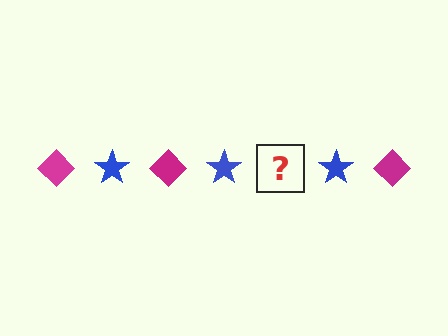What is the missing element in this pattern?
The missing element is a magenta diamond.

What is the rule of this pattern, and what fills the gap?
The rule is that the pattern alternates between magenta diamond and blue star. The gap should be filled with a magenta diamond.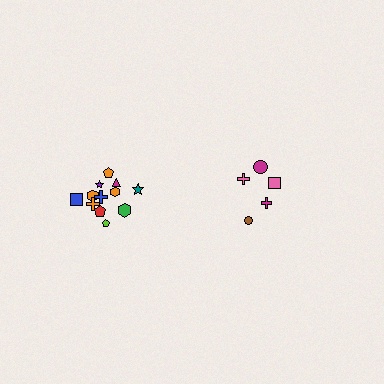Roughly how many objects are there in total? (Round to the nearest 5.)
Roughly 15 objects in total.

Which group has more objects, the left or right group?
The left group.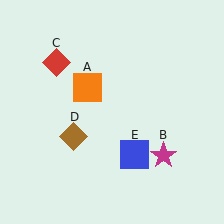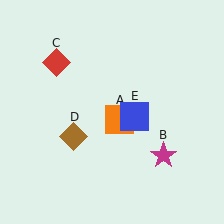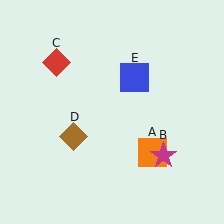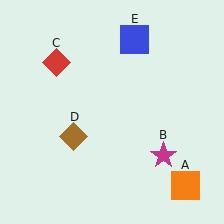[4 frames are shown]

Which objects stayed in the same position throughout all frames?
Magenta star (object B) and red diamond (object C) and brown diamond (object D) remained stationary.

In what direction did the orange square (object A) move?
The orange square (object A) moved down and to the right.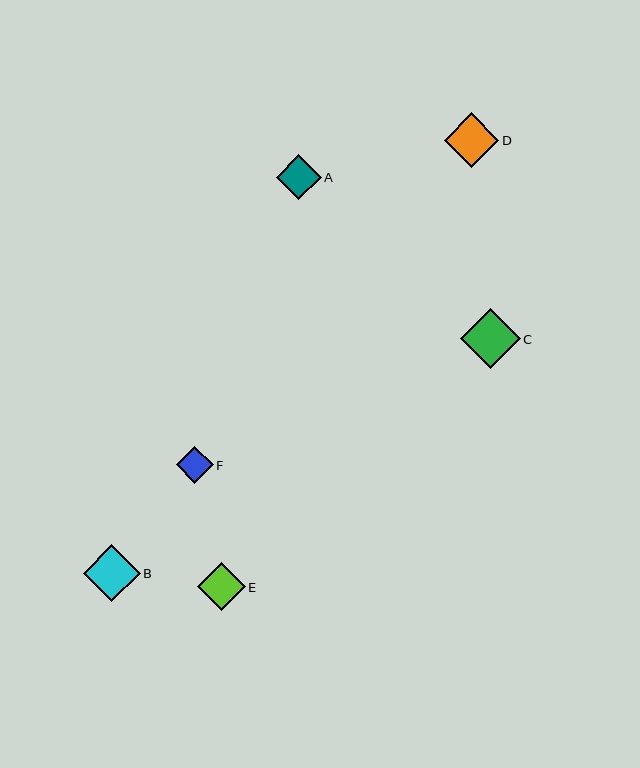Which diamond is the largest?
Diamond C is the largest with a size of approximately 60 pixels.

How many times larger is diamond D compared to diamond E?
Diamond D is approximately 1.1 times the size of diamond E.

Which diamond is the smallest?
Diamond F is the smallest with a size of approximately 36 pixels.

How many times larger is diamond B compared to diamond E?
Diamond B is approximately 1.2 times the size of diamond E.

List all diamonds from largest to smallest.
From largest to smallest: C, B, D, E, A, F.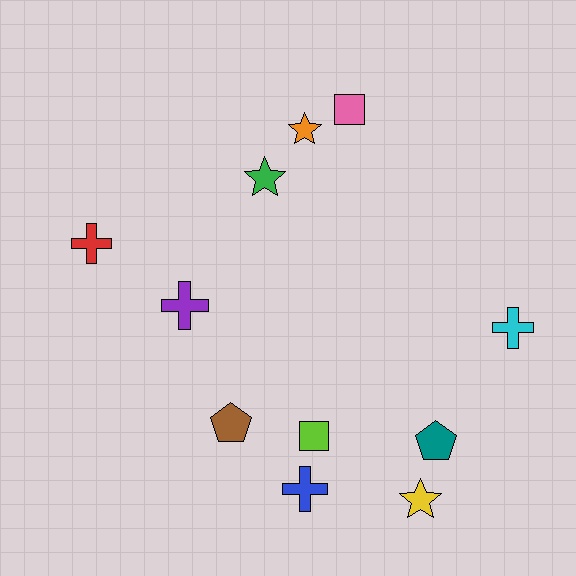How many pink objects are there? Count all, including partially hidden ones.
There is 1 pink object.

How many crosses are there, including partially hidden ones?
There are 4 crosses.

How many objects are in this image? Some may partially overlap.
There are 11 objects.